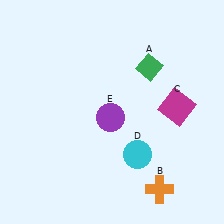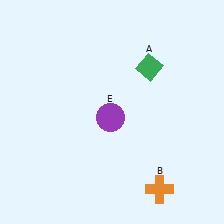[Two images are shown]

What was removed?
The magenta square (C), the cyan circle (D) were removed in Image 2.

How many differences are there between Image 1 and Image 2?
There are 2 differences between the two images.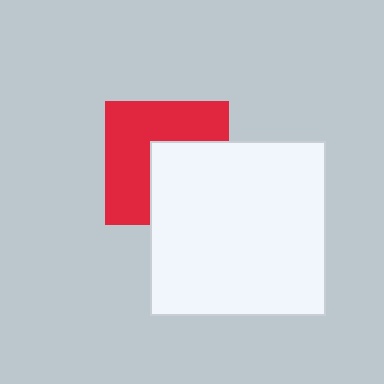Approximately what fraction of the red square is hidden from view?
Roughly 44% of the red square is hidden behind the white square.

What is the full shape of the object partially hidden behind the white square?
The partially hidden object is a red square.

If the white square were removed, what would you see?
You would see the complete red square.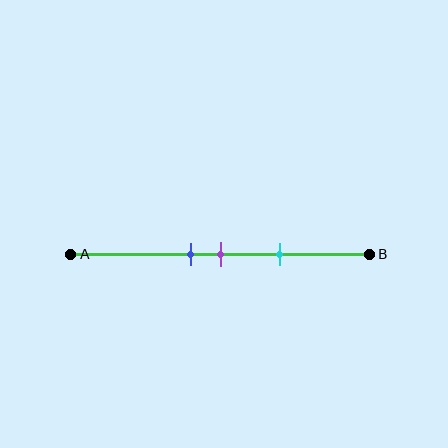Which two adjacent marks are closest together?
The blue and purple marks are the closest adjacent pair.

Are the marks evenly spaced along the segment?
Yes, the marks are approximately evenly spaced.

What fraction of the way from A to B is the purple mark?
The purple mark is approximately 50% (0.5) of the way from A to B.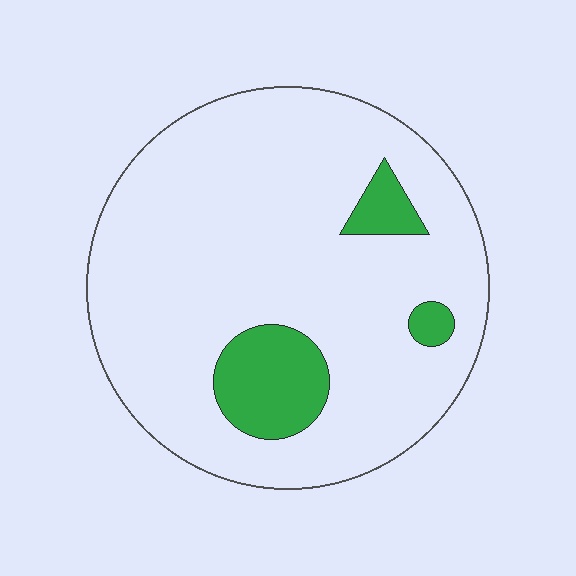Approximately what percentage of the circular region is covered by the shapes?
Approximately 10%.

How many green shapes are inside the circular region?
3.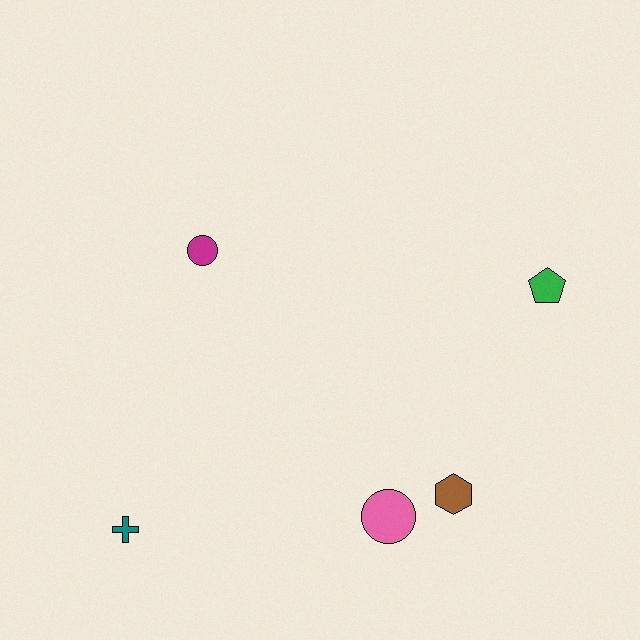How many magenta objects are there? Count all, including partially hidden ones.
There is 1 magenta object.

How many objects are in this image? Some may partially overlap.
There are 5 objects.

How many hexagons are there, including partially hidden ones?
There is 1 hexagon.